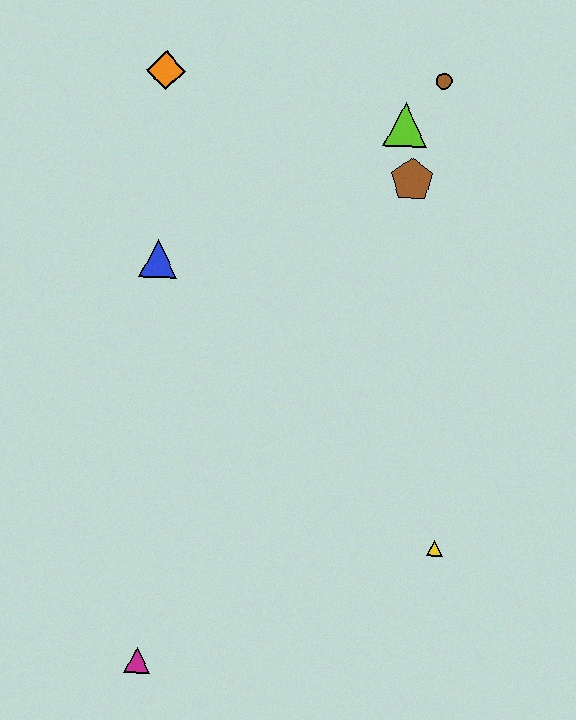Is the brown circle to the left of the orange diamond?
No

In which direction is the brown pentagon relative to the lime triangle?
The brown pentagon is below the lime triangle.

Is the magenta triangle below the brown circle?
Yes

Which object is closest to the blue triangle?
The orange diamond is closest to the blue triangle.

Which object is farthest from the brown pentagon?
The magenta triangle is farthest from the brown pentagon.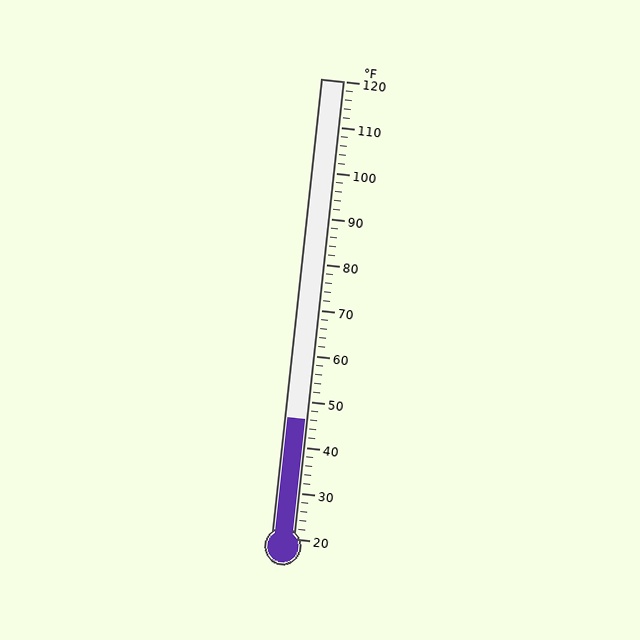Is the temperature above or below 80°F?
The temperature is below 80°F.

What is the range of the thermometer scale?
The thermometer scale ranges from 20°F to 120°F.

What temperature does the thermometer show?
The thermometer shows approximately 46°F.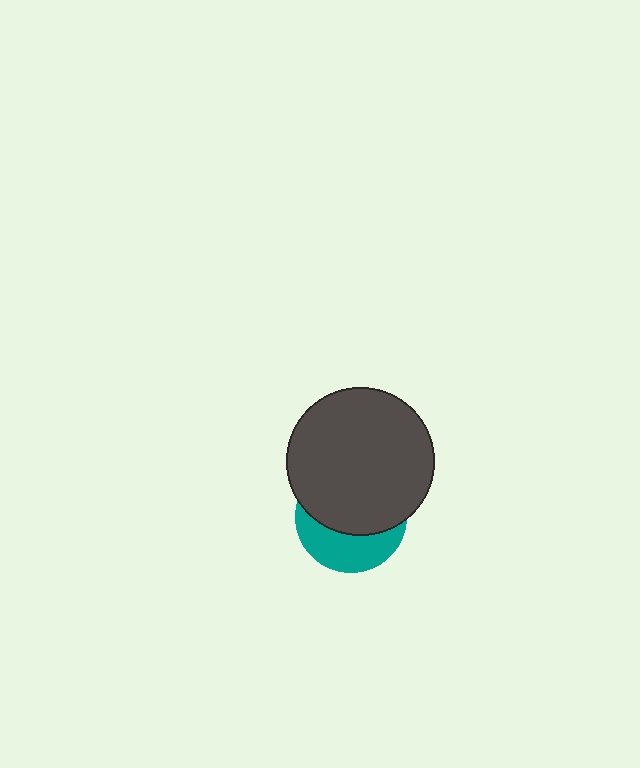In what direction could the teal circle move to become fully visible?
The teal circle could move down. That would shift it out from behind the dark gray circle entirely.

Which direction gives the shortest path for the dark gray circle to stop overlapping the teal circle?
Moving up gives the shortest separation.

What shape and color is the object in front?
The object in front is a dark gray circle.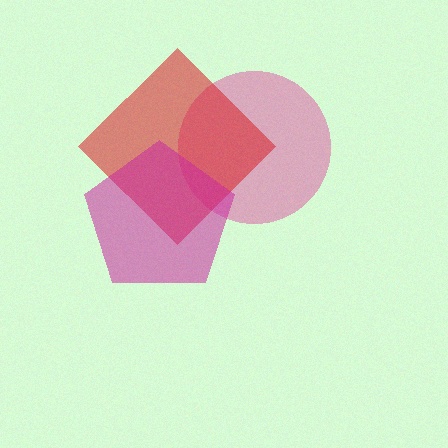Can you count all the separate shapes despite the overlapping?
Yes, there are 3 separate shapes.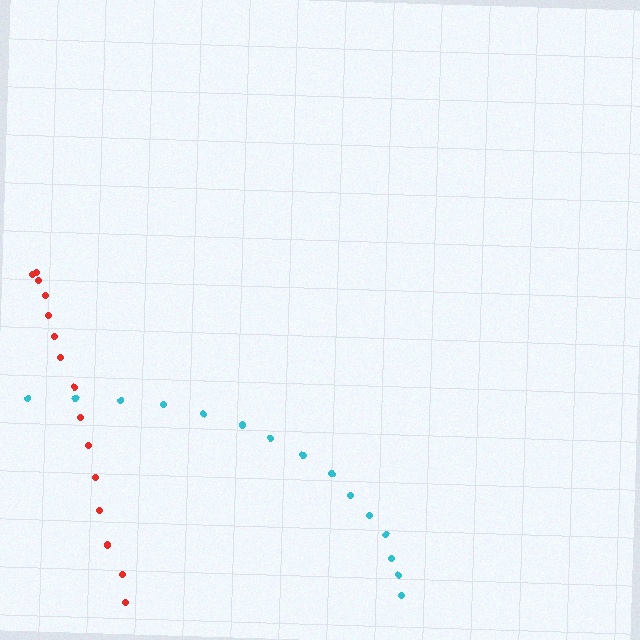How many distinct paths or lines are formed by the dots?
There are 2 distinct paths.